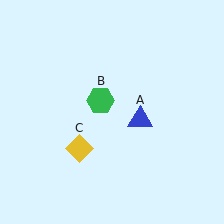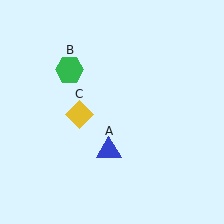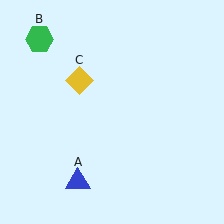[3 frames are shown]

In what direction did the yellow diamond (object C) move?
The yellow diamond (object C) moved up.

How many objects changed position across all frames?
3 objects changed position: blue triangle (object A), green hexagon (object B), yellow diamond (object C).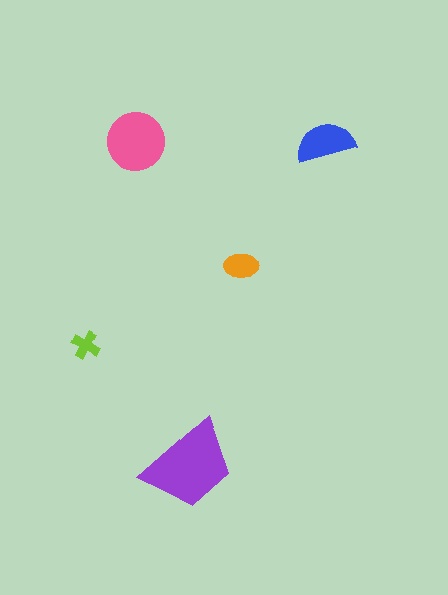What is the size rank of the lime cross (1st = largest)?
5th.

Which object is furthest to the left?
The lime cross is leftmost.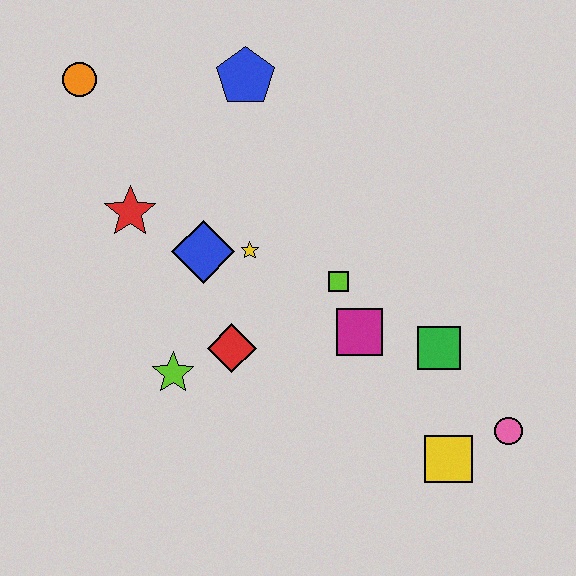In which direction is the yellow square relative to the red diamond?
The yellow square is to the right of the red diamond.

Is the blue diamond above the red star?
No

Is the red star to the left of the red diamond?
Yes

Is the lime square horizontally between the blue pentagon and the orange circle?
No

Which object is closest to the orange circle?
The red star is closest to the orange circle.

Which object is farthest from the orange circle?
The pink circle is farthest from the orange circle.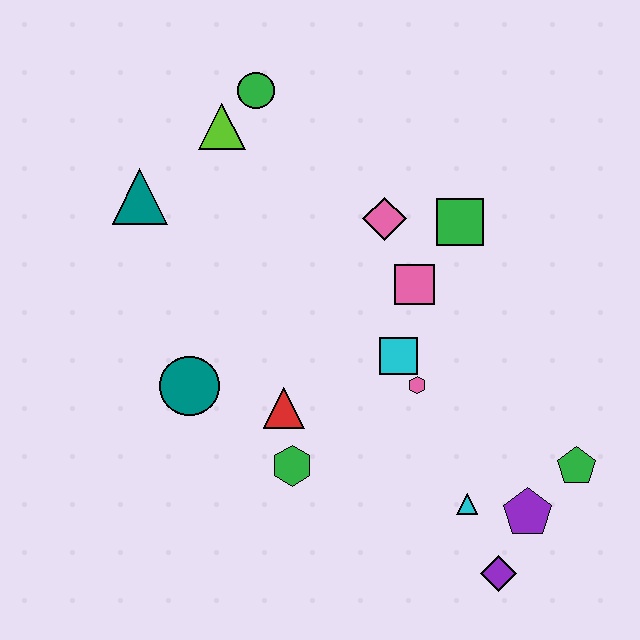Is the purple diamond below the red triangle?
Yes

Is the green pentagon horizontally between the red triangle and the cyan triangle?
No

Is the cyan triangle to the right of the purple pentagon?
No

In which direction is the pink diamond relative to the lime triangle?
The pink diamond is to the right of the lime triangle.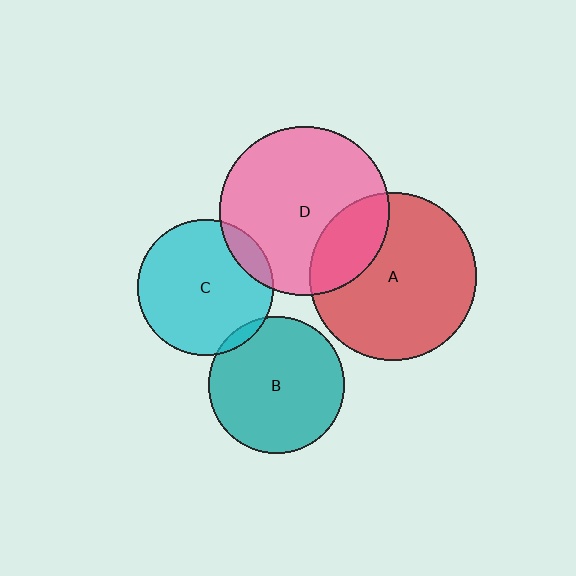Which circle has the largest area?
Circle D (pink).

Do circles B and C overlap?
Yes.